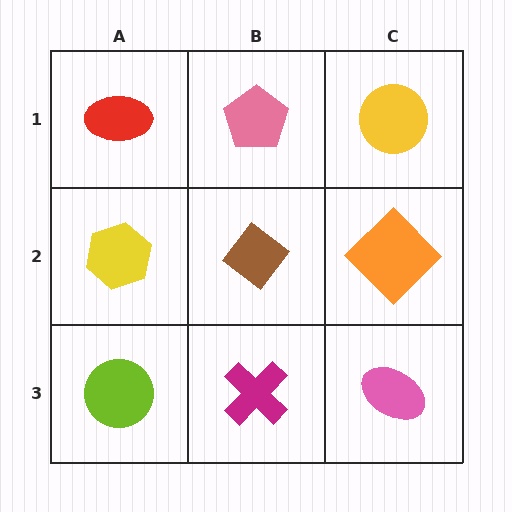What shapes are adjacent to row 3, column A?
A yellow hexagon (row 2, column A), a magenta cross (row 3, column B).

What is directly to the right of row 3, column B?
A pink ellipse.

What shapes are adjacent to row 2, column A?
A red ellipse (row 1, column A), a lime circle (row 3, column A), a brown diamond (row 2, column B).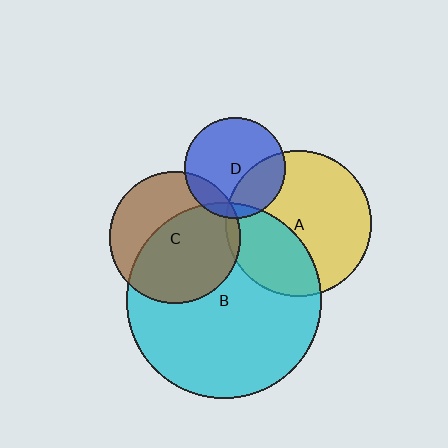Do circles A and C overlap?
Yes.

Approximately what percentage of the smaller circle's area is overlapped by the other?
Approximately 5%.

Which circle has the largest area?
Circle B (cyan).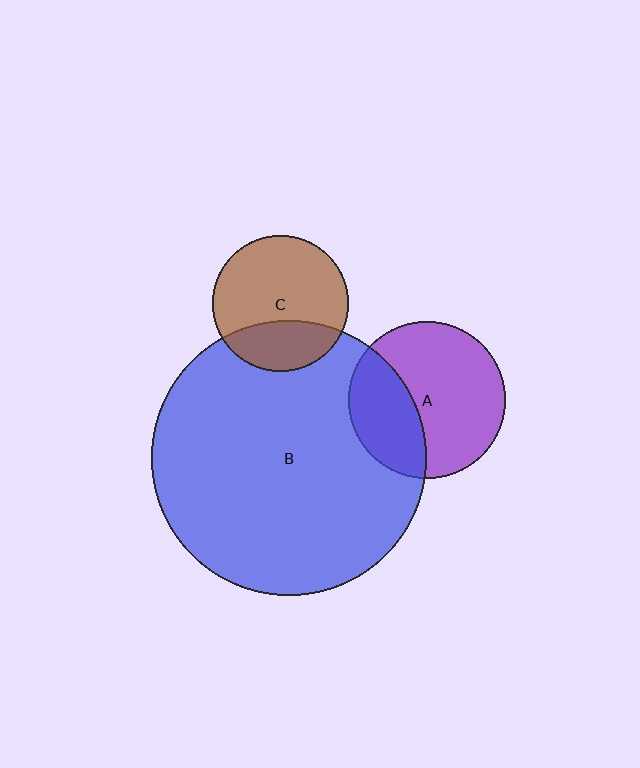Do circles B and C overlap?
Yes.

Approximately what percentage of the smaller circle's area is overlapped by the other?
Approximately 30%.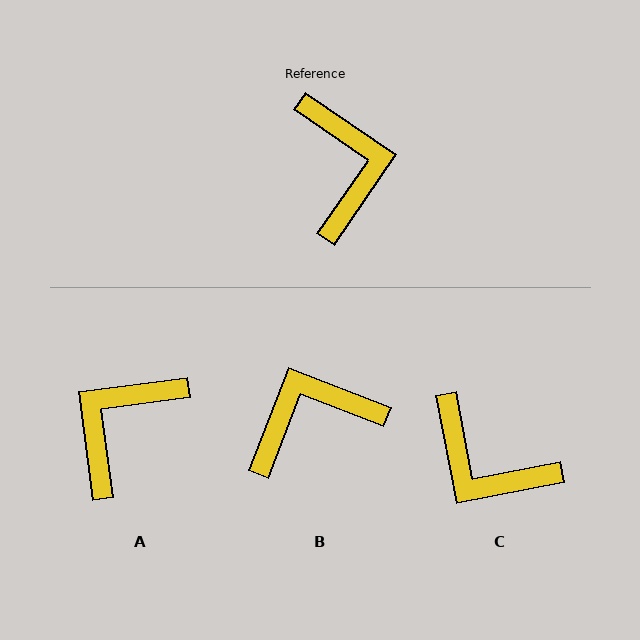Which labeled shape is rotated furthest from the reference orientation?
C, about 135 degrees away.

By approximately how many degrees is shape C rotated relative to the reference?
Approximately 135 degrees clockwise.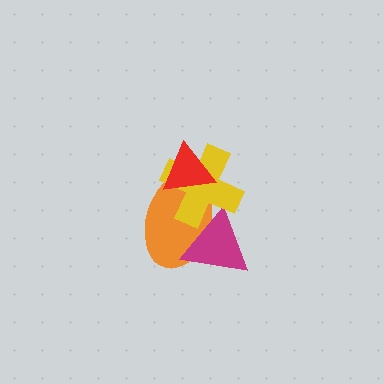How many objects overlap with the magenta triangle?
2 objects overlap with the magenta triangle.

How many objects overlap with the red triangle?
2 objects overlap with the red triangle.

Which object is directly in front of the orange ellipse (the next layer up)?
The magenta triangle is directly in front of the orange ellipse.